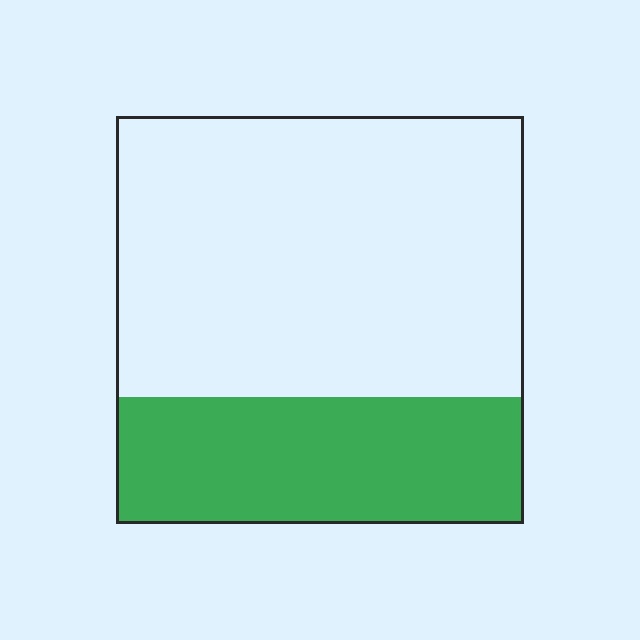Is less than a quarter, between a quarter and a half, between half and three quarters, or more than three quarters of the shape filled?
Between a quarter and a half.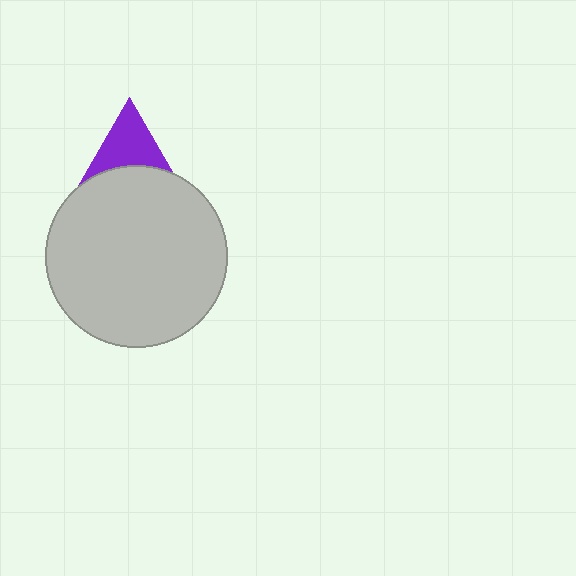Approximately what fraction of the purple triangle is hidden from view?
Roughly 46% of the purple triangle is hidden behind the light gray circle.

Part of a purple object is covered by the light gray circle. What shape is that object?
It is a triangle.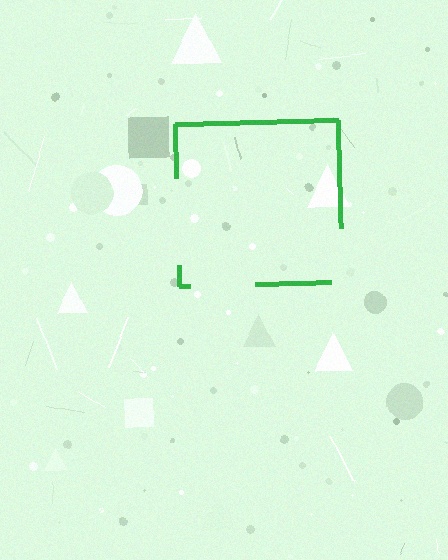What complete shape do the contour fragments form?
The contour fragments form a square.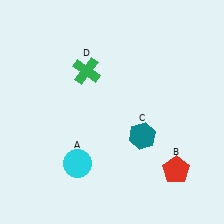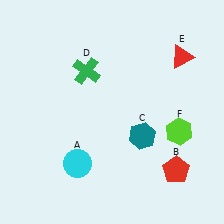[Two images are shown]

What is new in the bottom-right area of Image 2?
A lime hexagon (F) was added in the bottom-right area of Image 2.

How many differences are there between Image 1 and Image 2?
There are 2 differences between the two images.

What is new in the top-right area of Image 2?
A red triangle (E) was added in the top-right area of Image 2.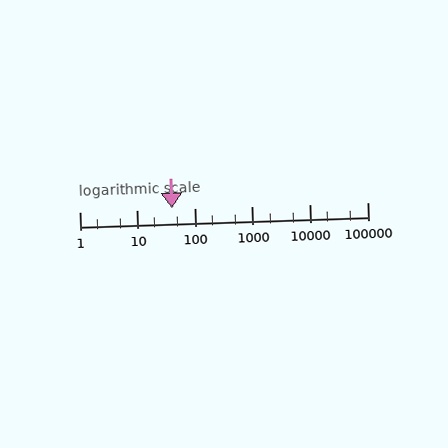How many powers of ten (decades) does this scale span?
The scale spans 5 decades, from 1 to 100000.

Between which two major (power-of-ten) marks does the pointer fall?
The pointer is between 10 and 100.